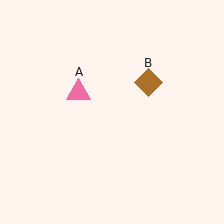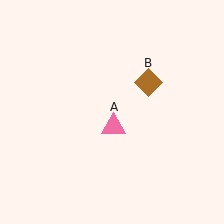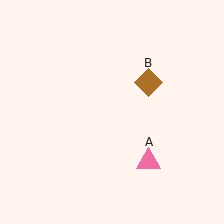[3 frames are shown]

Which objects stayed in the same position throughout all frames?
Brown diamond (object B) remained stationary.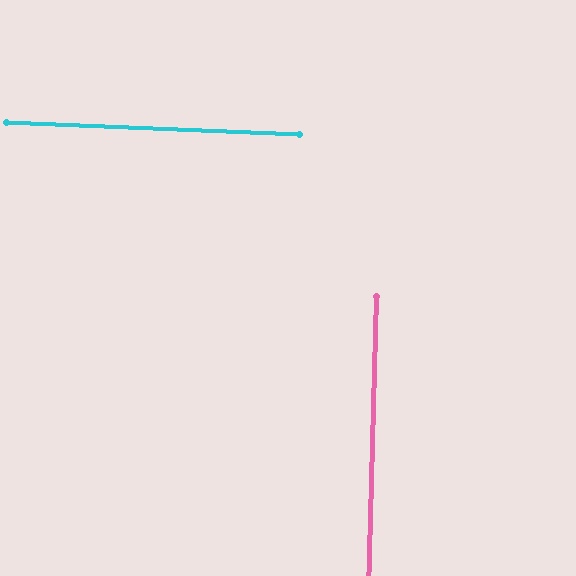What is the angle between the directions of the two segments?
Approximately 89 degrees.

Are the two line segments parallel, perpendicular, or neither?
Perpendicular — they meet at approximately 89°.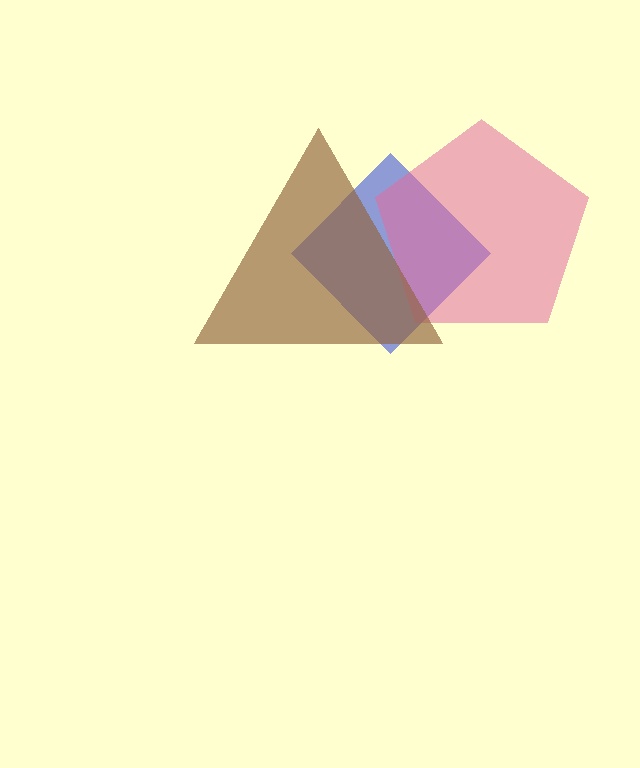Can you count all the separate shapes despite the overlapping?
Yes, there are 3 separate shapes.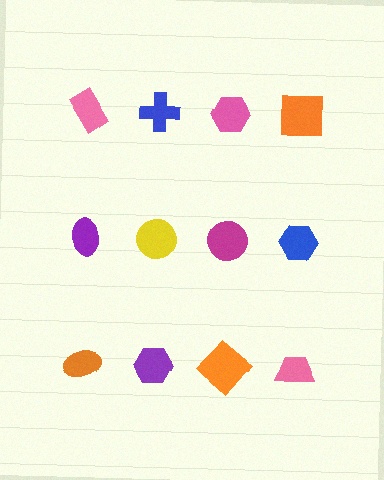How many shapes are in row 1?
4 shapes.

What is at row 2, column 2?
A yellow circle.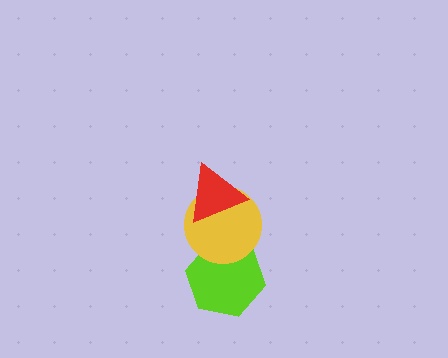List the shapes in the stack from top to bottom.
From top to bottom: the red triangle, the yellow circle, the lime hexagon.